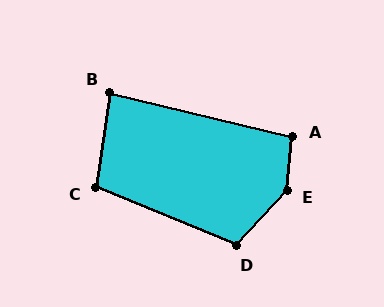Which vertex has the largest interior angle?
E, at approximately 143 degrees.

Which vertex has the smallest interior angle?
B, at approximately 85 degrees.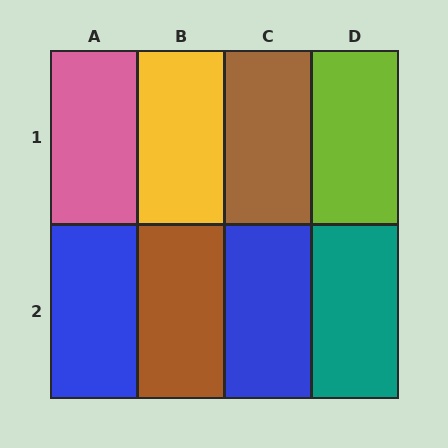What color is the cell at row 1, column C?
Brown.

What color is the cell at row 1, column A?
Pink.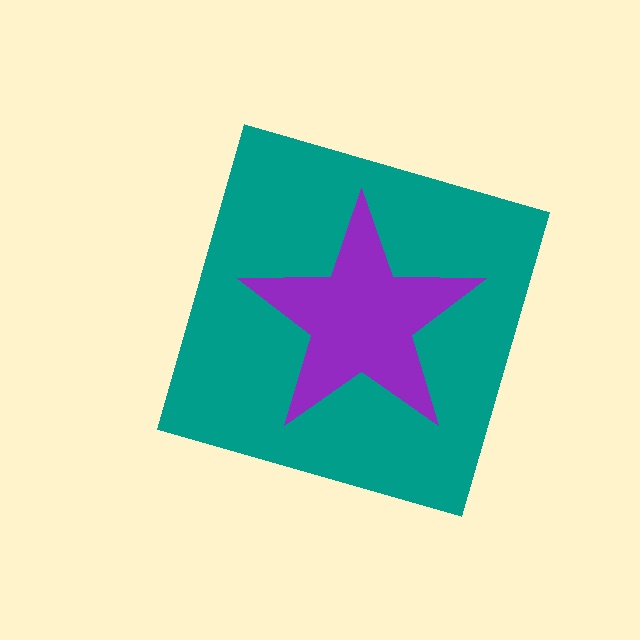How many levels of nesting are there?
2.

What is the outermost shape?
The teal diamond.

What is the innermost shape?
The purple star.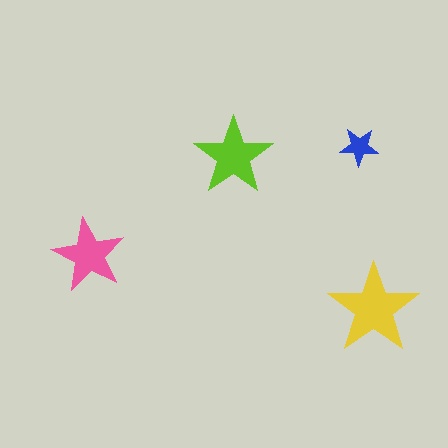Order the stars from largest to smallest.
the yellow one, the lime one, the pink one, the blue one.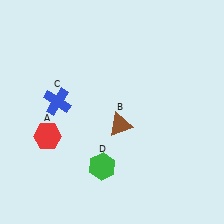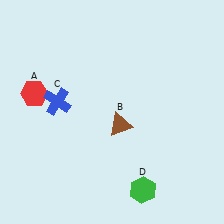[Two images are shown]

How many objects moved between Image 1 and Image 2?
2 objects moved between the two images.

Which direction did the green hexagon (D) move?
The green hexagon (D) moved right.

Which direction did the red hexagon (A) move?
The red hexagon (A) moved up.